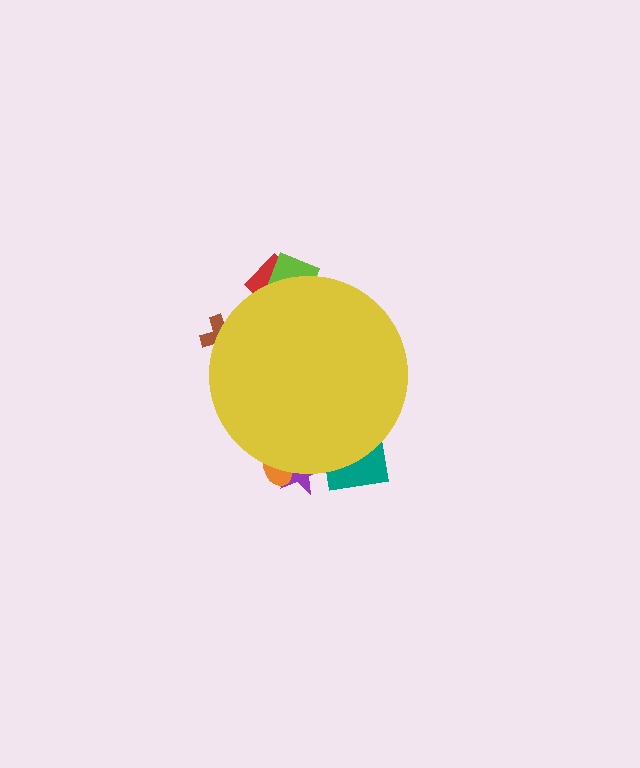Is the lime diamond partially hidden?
Yes, the lime diamond is partially hidden behind the yellow circle.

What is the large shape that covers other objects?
A yellow circle.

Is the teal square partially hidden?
Yes, the teal square is partially hidden behind the yellow circle.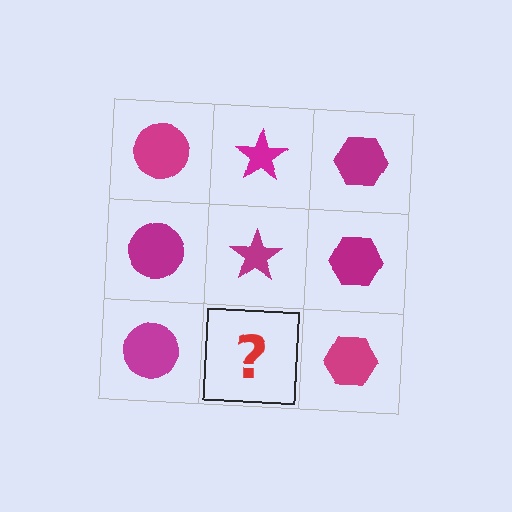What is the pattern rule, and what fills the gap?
The rule is that each column has a consistent shape. The gap should be filled with a magenta star.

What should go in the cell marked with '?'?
The missing cell should contain a magenta star.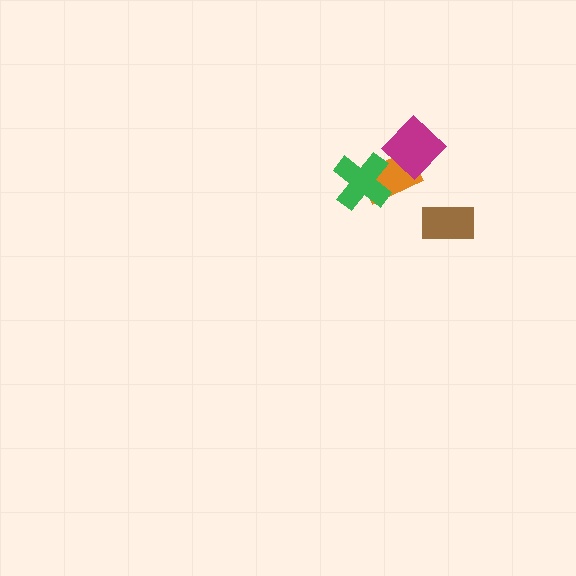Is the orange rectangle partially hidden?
Yes, it is partially covered by another shape.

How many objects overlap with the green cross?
1 object overlaps with the green cross.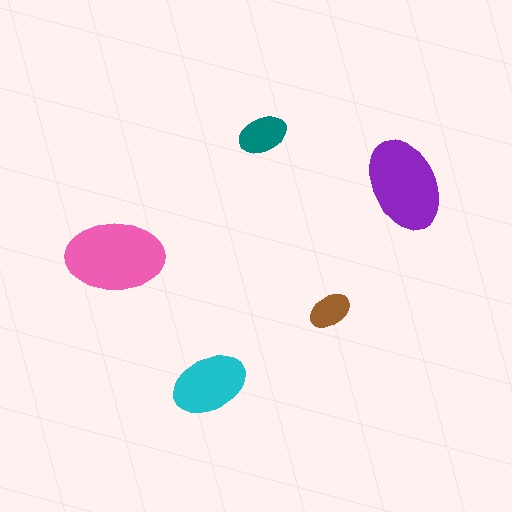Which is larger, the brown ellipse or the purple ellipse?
The purple one.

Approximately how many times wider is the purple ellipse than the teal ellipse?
About 2 times wider.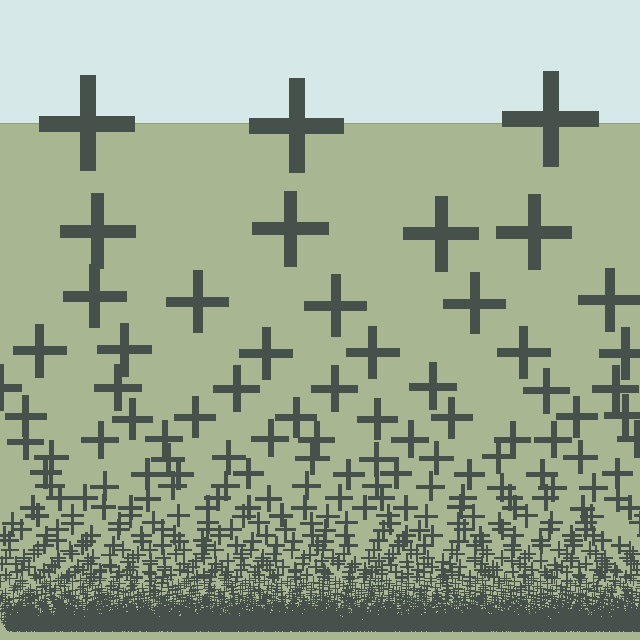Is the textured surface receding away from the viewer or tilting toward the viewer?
The surface appears to tilt toward the viewer. Texture elements get larger and sparser toward the top.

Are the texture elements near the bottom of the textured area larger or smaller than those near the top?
Smaller. The gradient is inverted — elements near the bottom are smaller and denser.